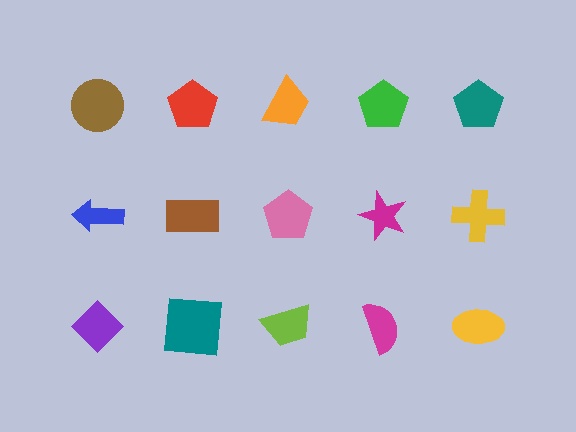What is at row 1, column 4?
A green pentagon.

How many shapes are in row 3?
5 shapes.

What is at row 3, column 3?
A lime trapezoid.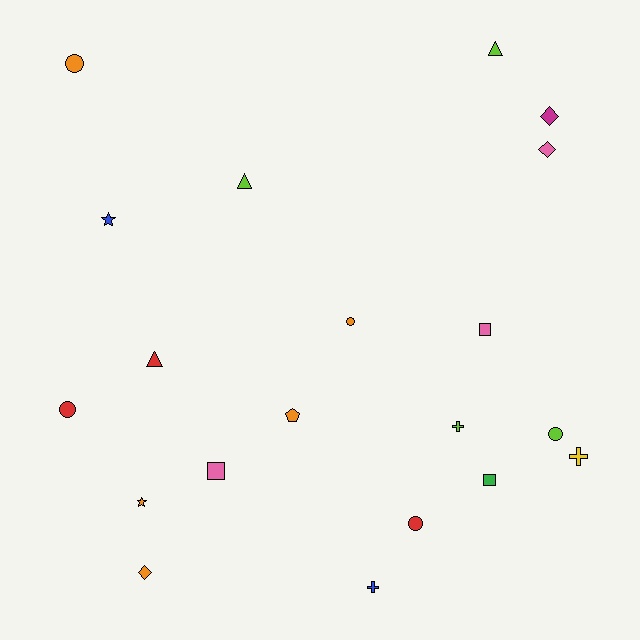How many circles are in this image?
There are 5 circles.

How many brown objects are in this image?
There are no brown objects.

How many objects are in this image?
There are 20 objects.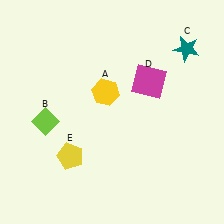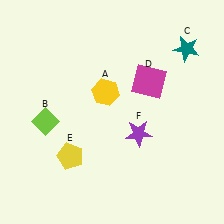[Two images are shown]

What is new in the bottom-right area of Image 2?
A purple star (F) was added in the bottom-right area of Image 2.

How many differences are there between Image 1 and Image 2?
There is 1 difference between the two images.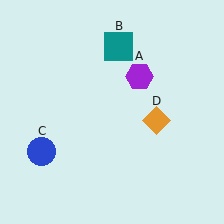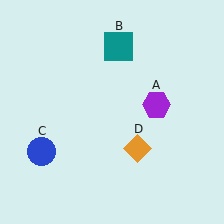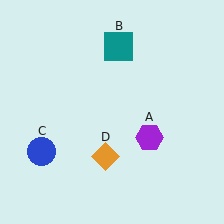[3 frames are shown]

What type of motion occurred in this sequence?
The purple hexagon (object A), orange diamond (object D) rotated clockwise around the center of the scene.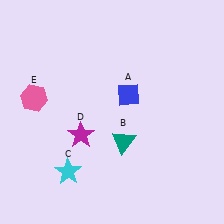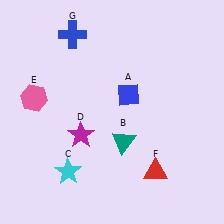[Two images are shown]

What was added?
A red triangle (F), a blue cross (G) were added in Image 2.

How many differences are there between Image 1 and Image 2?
There are 2 differences between the two images.